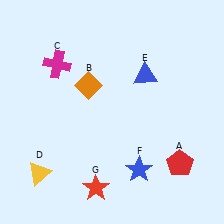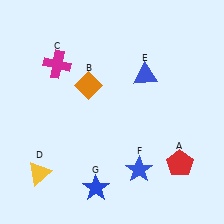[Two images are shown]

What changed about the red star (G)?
In Image 1, G is red. In Image 2, it changed to blue.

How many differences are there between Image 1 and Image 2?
There is 1 difference between the two images.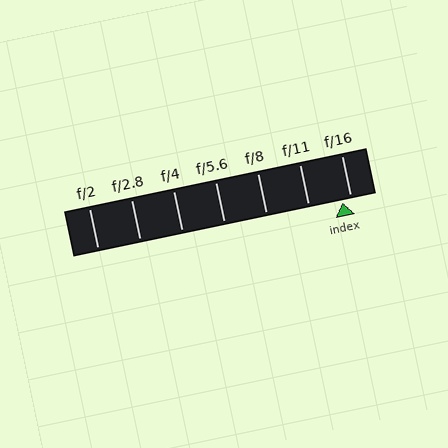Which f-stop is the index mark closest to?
The index mark is closest to f/16.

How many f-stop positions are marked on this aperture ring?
There are 7 f-stop positions marked.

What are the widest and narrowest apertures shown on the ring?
The widest aperture shown is f/2 and the narrowest is f/16.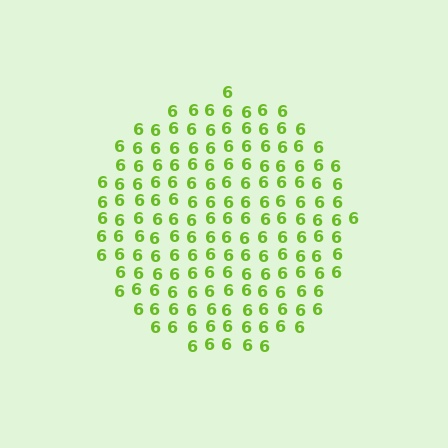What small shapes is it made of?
It is made of small digit 6's.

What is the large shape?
The large shape is a circle.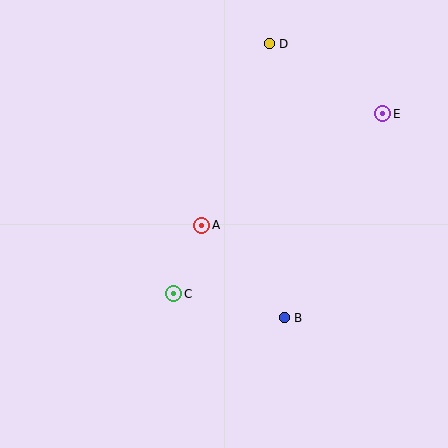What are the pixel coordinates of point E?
Point E is at (383, 114).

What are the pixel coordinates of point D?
Point D is at (269, 44).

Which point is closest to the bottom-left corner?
Point C is closest to the bottom-left corner.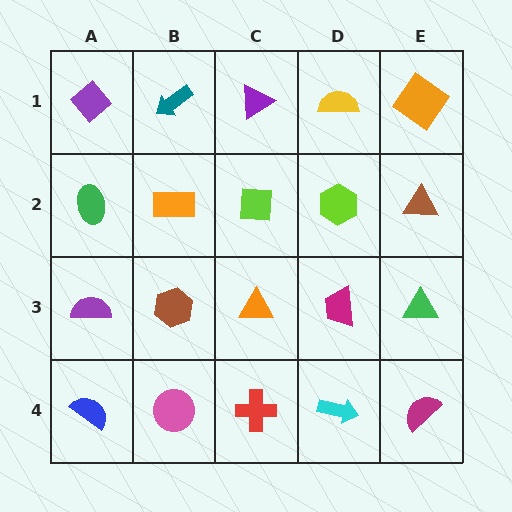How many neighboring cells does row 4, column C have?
3.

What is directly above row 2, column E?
An orange diamond.